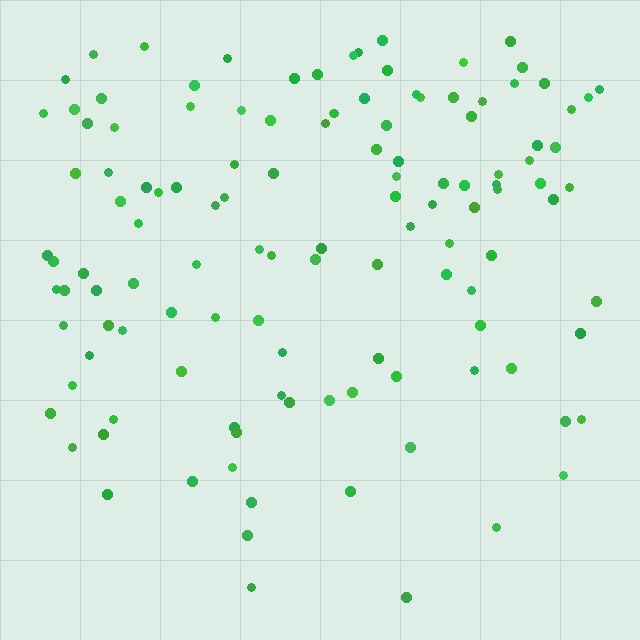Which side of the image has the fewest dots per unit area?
The bottom.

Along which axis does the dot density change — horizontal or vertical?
Vertical.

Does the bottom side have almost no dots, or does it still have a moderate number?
Still a moderate number, just noticeably fewer than the top.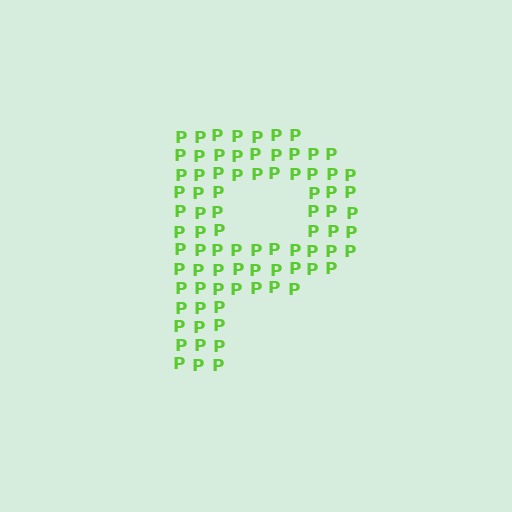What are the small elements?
The small elements are letter P's.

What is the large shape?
The large shape is the letter P.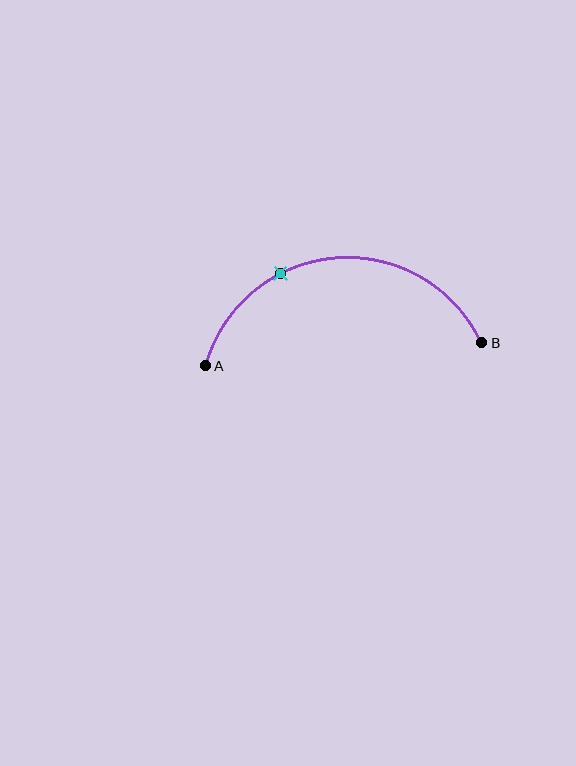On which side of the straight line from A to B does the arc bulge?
The arc bulges above the straight line connecting A and B.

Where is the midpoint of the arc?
The arc midpoint is the point on the curve farthest from the straight line joining A and B. It sits above that line.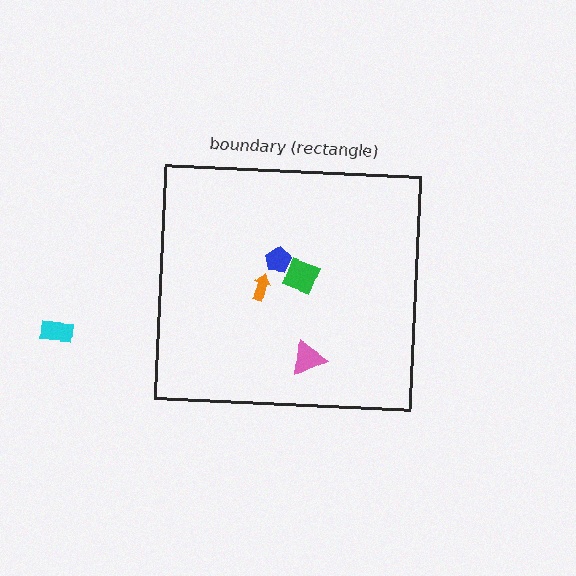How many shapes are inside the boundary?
4 inside, 1 outside.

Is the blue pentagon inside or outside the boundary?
Inside.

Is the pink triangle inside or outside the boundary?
Inside.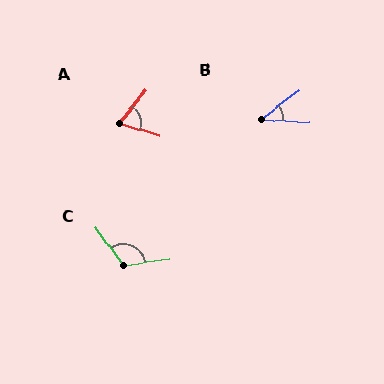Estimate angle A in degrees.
Approximately 68 degrees.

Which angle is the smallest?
B, at approximately 41 degrees.